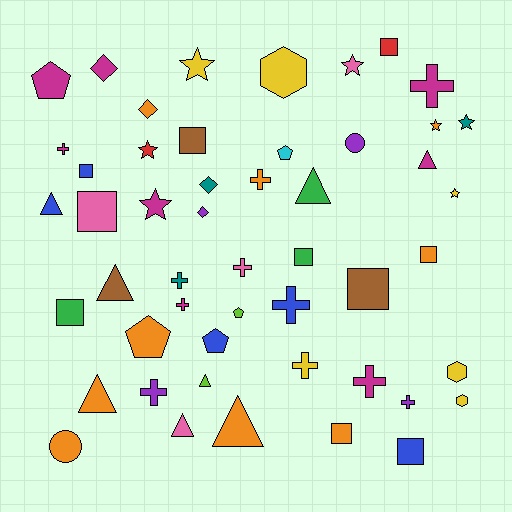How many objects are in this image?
There are 50 objects.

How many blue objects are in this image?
There are 5 blue objects.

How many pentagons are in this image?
There are 5 pentagons.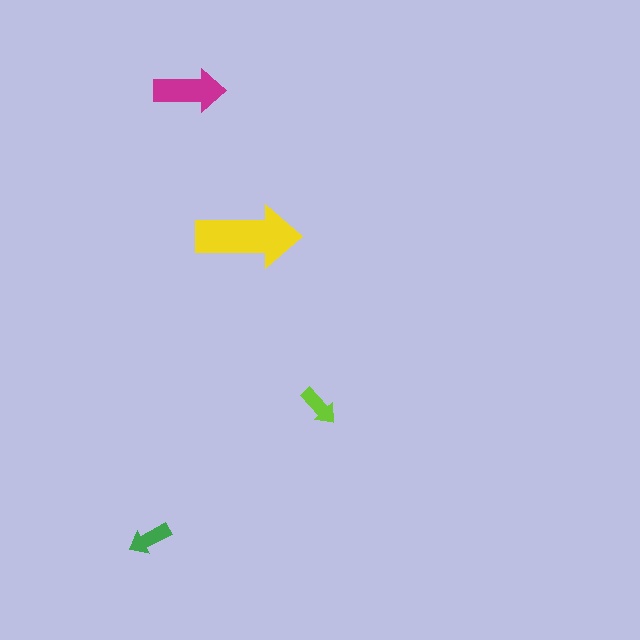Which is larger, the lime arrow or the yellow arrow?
The yellow one.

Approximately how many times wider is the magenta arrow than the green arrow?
About 1.5 times wider.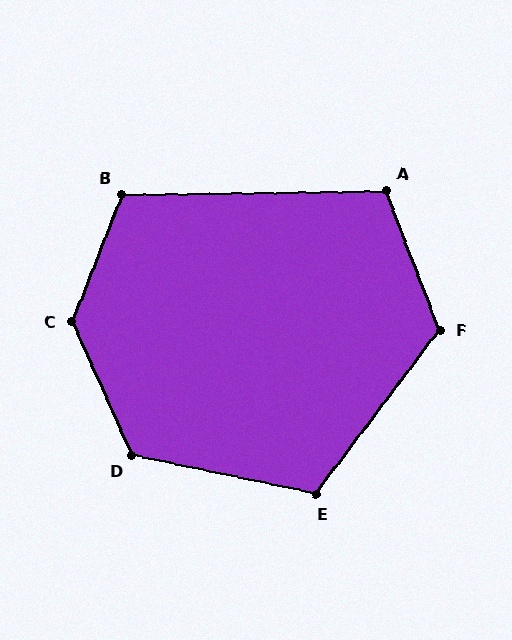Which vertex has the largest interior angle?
C, at approximately 135 degrees.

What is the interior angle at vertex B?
Approximately 112 degrees (obtuse).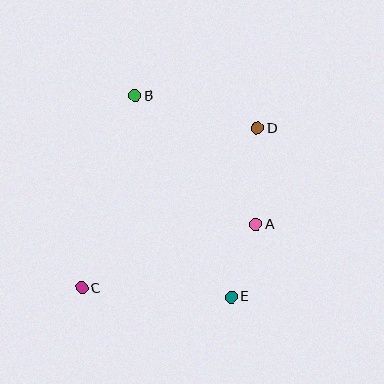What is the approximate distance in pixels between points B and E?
The distance between B and E is approximately 222 pixels.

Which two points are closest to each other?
Points A and E are closest to each other.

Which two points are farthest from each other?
Points C and D are farthest from each other.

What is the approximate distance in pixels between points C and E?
The distance between C and E is approximately 149 pixels.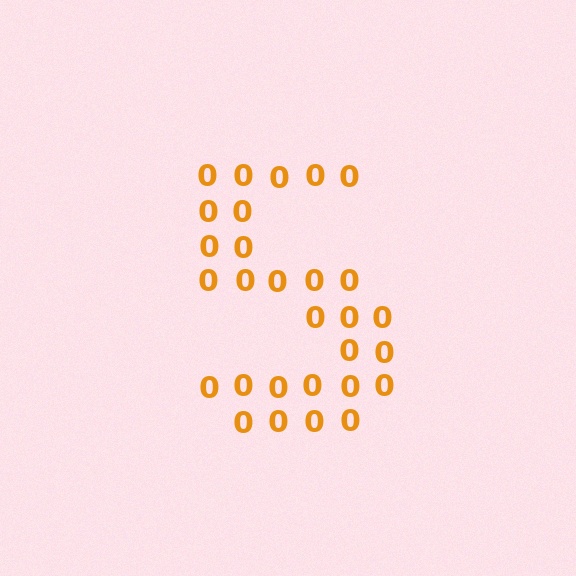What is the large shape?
The large shape is the letter S.